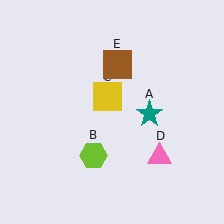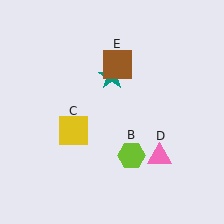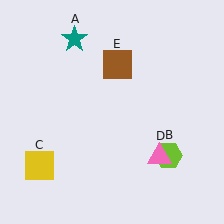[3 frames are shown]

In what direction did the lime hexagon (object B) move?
The lime hexagon (object B) moved right.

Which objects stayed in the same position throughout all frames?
Pink triangle (object D) and brown square (object E) remained stationary.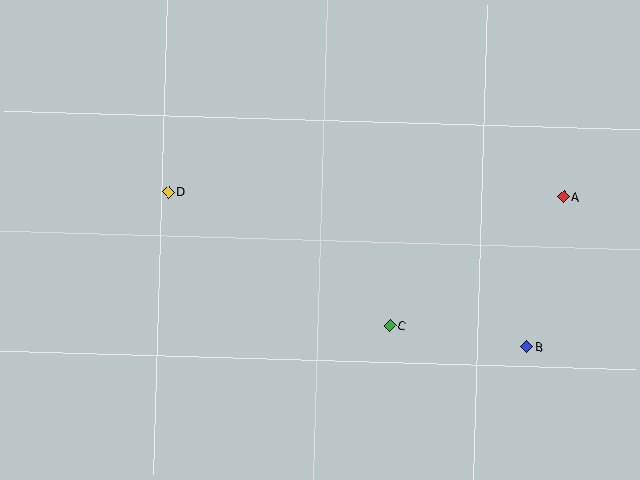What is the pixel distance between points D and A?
The distance between D and A is 395 pixels.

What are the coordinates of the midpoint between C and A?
The midpoint between C and A is at (477, 261).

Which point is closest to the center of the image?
Point C at (390, 326) is closest to the center.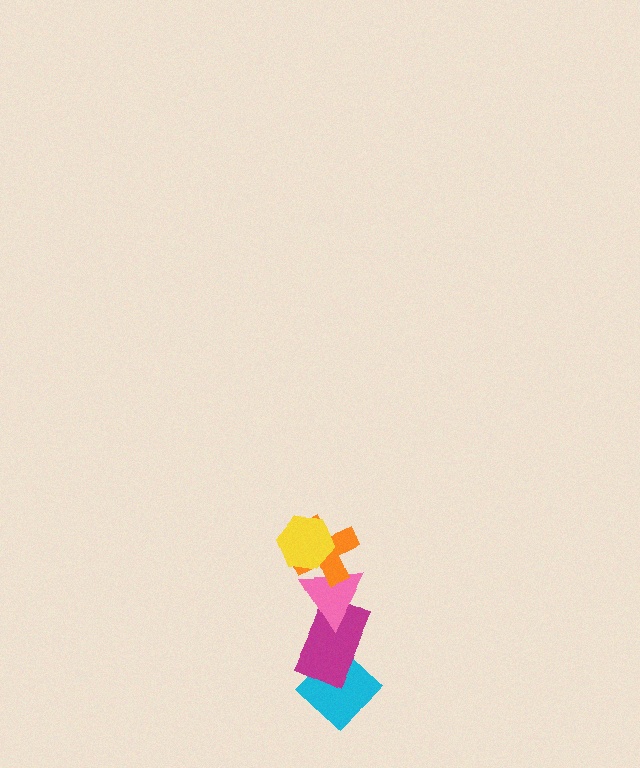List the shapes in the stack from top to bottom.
From top to bottom: the yellow hexagon, the orange cross, the pink triangle, the magenta rectangle, the cyan diamond.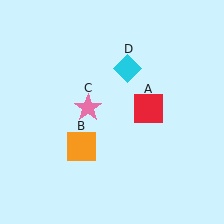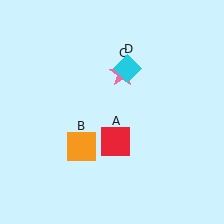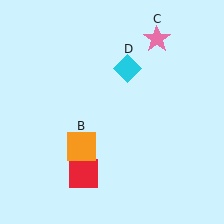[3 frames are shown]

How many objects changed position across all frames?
2 objects changed position: red square (object A), pink star (object C).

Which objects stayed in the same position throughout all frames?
Orange square (object B) and cyan diamond (object D) remained stationary.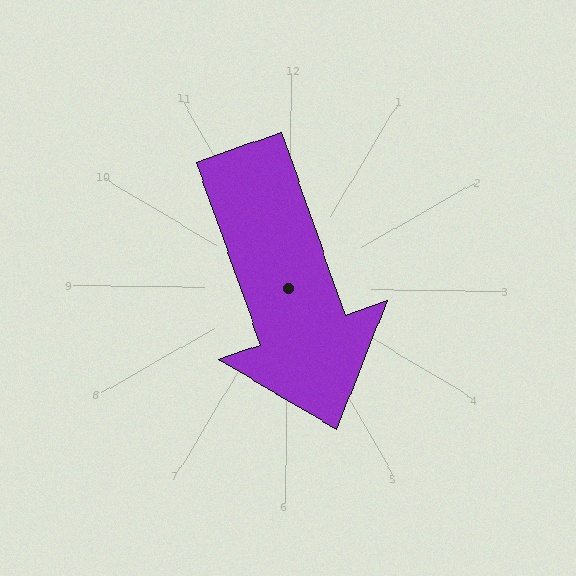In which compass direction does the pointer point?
South.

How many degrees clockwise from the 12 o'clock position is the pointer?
Approximately 160 degrees.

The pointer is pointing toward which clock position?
Roughly 5 o'clock.